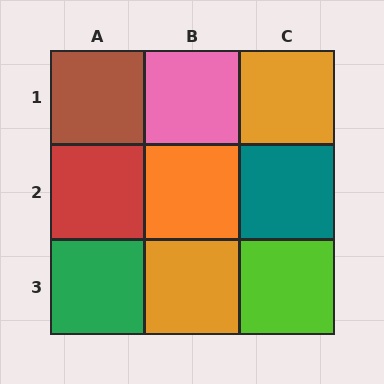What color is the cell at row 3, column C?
Lime.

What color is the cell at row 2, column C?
Teal.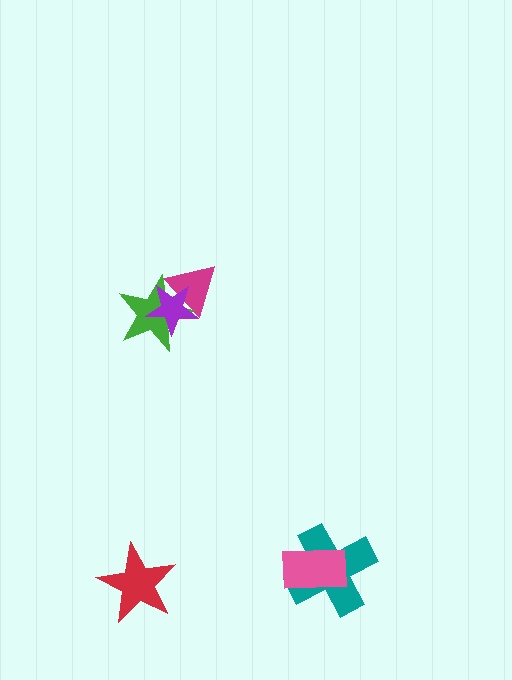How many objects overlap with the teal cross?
1 object overlaps with the teal cross.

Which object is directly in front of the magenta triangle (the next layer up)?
The green star is directly in front of the magenta triangle.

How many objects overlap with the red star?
0 objects overlap with the red star.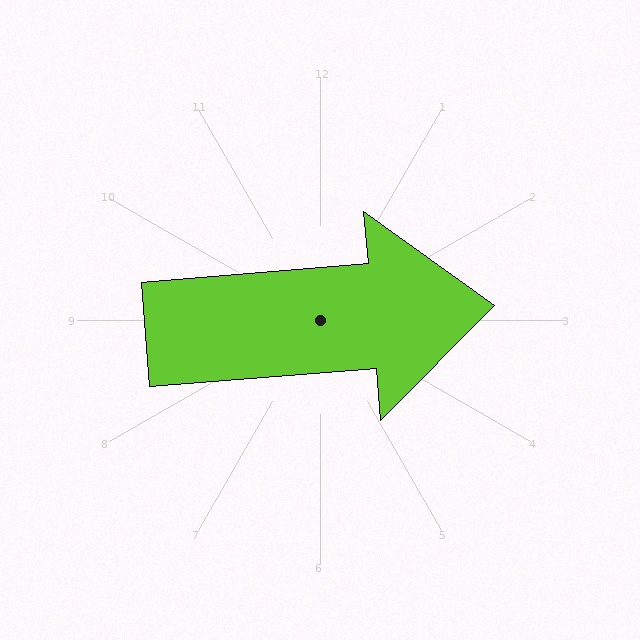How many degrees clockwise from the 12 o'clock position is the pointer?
Approximately 85 degrees.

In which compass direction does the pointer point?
East.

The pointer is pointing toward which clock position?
Roughly 3 o'clock.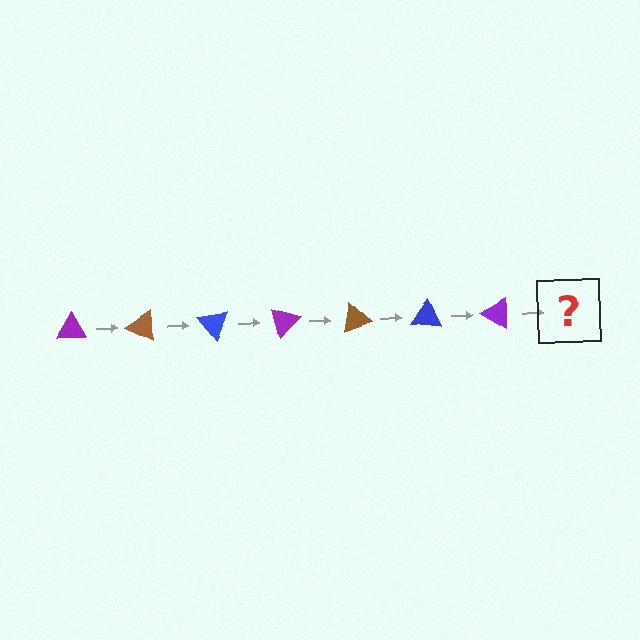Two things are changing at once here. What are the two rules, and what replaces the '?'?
The two rules are that it rotates 25 degrees each step and the color cycles through purple, brown, and blue. The '?' should be a brown triangle, rotated 175 degrees from the start.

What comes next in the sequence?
The next element should be a brown triangle, rotated 175 degrees from the start.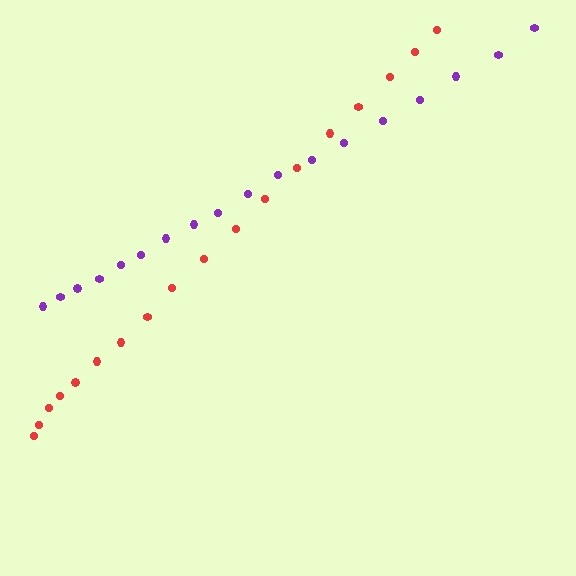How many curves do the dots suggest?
There are 2 distinct paths.